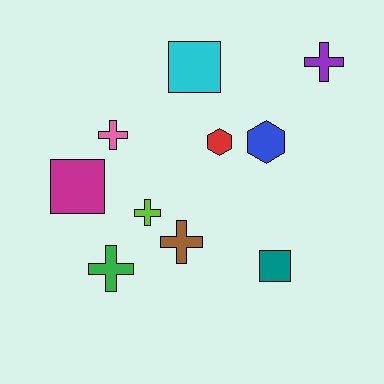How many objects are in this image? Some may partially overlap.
There are 10 objects.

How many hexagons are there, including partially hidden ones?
There are 2 hexagons.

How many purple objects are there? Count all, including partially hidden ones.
There is 1 purple object.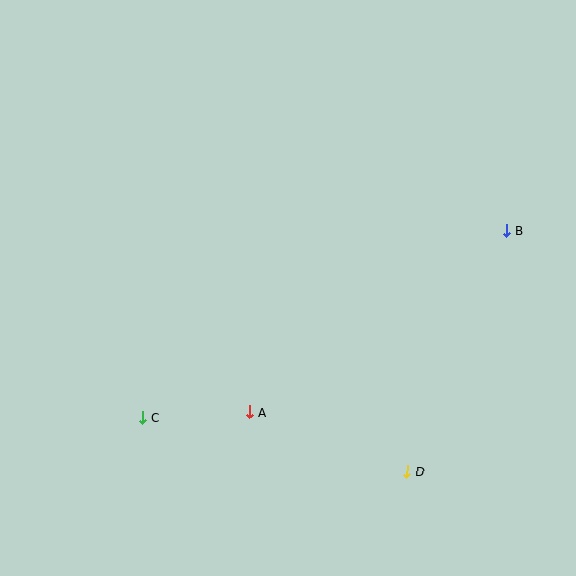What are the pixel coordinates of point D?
Point D is at (407, 471).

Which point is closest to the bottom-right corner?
Point D is closest to the bottom-right corner.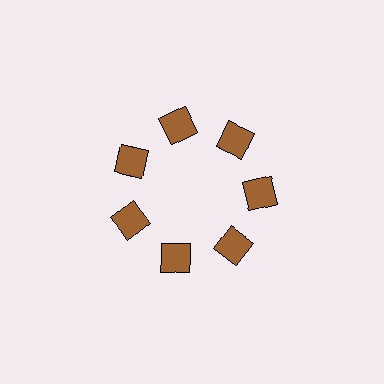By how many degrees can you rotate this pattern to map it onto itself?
The pattern maps onto itself every 51 degrees of rotation.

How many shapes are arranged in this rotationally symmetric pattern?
There are 7 shapes, arranged in 7 groups of 1.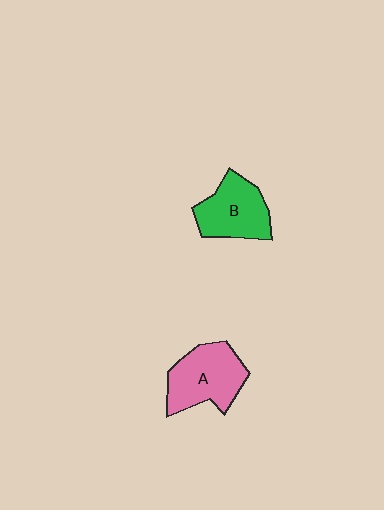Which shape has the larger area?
Shape A (pink).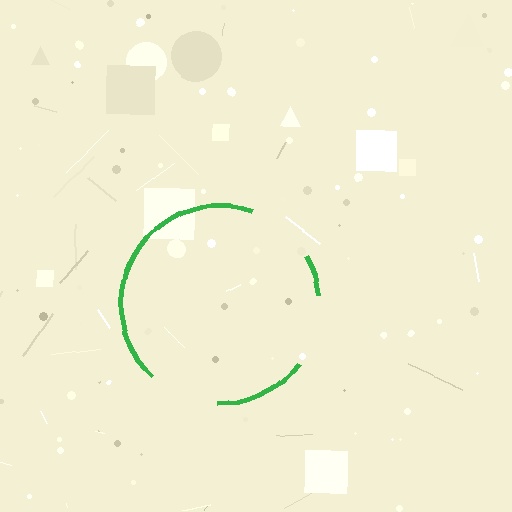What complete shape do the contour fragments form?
The contour fragments form a circle.